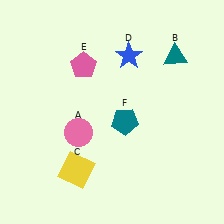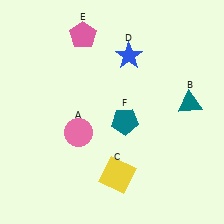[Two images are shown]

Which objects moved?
The objects that moved are: the teal triangle (B), the yellow square (C), the pink pentagon (E).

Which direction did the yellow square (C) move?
The yellow square (C) moved right.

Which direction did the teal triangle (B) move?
The teal triangle (B) moved down.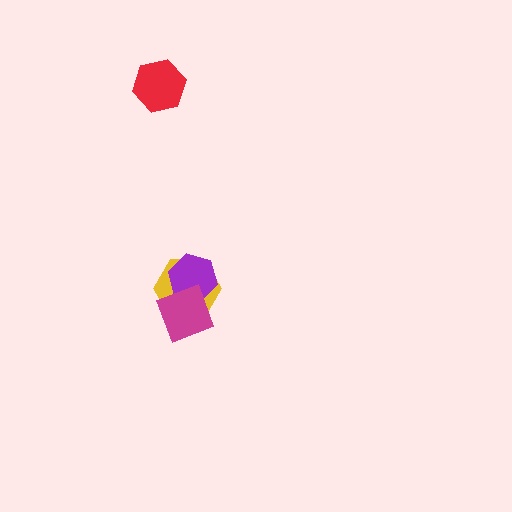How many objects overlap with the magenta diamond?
2 objects overlap with the magenta diamond.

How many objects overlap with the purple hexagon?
2 objects overlap with the purple hexagon.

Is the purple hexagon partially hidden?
Yes, it is partially covered by another shape.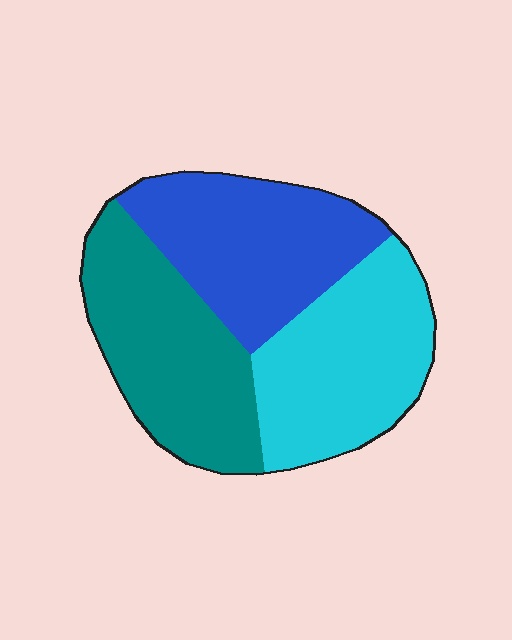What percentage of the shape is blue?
Blue covers 33% of the shape.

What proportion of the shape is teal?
Teal takes up between a quarter and a half of the shape.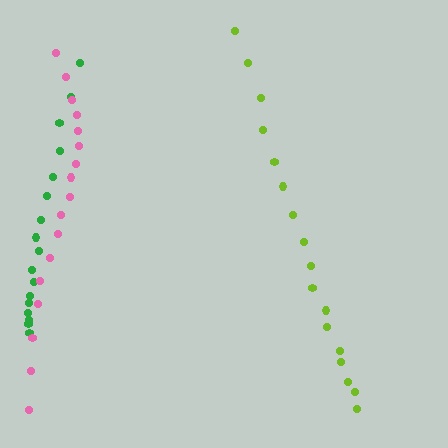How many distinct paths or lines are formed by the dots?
There are 3 distinct paths.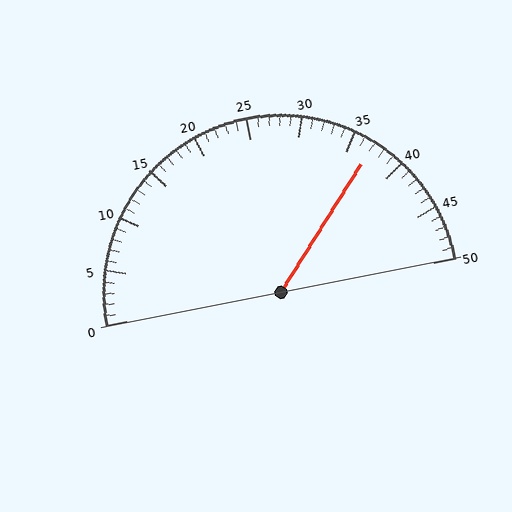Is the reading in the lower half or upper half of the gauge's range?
The reading is in the upper half of the range (0 to 50).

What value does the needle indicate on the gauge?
The needle indicates approximately 37.